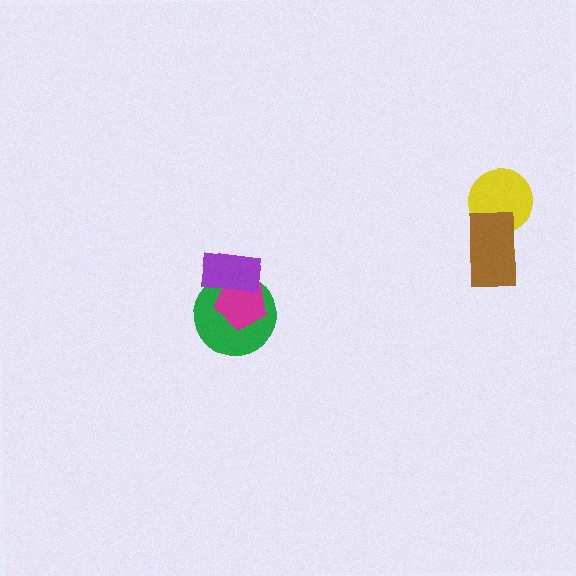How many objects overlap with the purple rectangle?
2 objects overlap with the purple rectangle.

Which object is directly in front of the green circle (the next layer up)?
The magenta pentagon is directly in front of the green circle.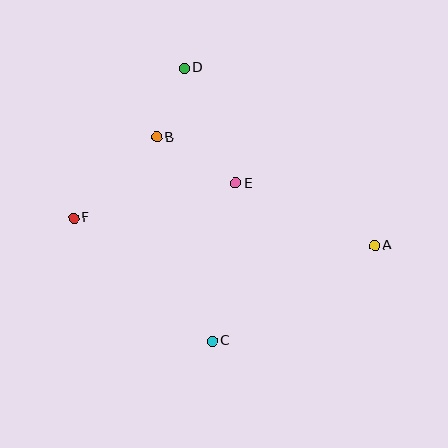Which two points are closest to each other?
Points B and D are closest to each other.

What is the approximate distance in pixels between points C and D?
The distance between C and D is approximately 274 pixels.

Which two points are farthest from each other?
Points A and F are farthest from each other.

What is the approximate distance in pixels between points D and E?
The distance between D and E is approximately 126 pixels.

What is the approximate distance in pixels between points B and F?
The distance between B and F is approximately 116 pixels.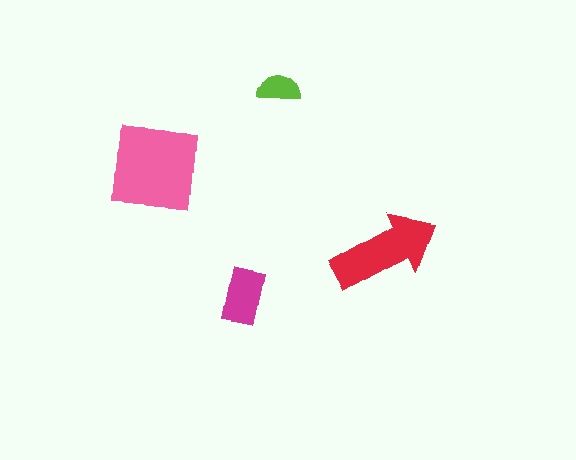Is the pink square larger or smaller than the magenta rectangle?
Larger.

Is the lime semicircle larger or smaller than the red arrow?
Smaller.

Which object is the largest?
The pink square.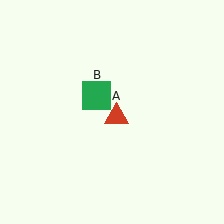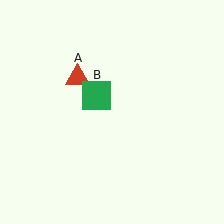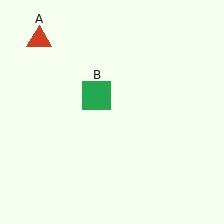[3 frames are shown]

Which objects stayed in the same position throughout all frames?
Green square (object B) remained stationary.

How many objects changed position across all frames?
1 object changed position: red triangle (object A).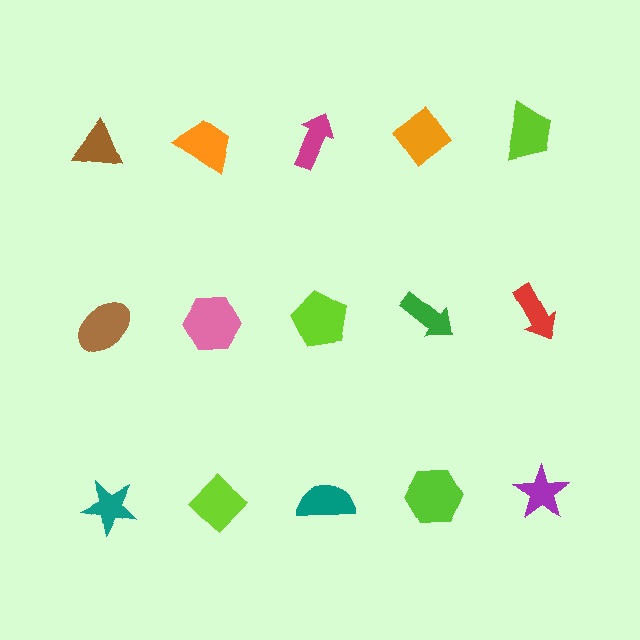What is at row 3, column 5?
A purple star.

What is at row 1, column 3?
A magenta arrow.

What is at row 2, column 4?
A green arrow.